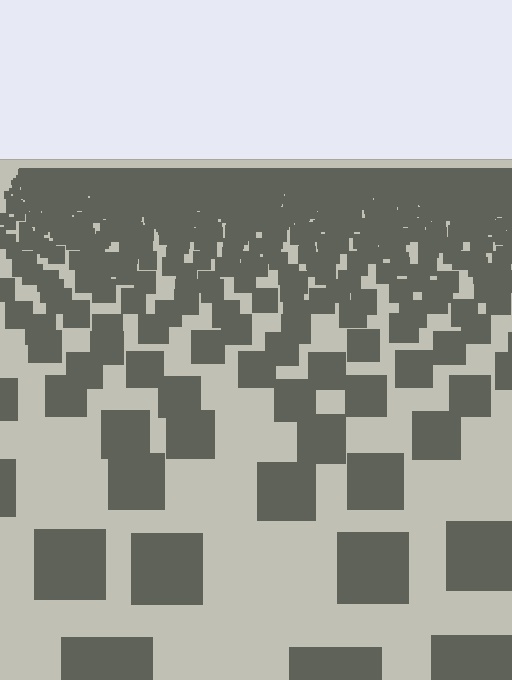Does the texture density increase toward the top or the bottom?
Density increases toward the top.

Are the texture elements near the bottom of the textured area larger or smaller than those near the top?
Larger. Near the bottom, elements are closer to the viewer and appear at a bigger on-screen size.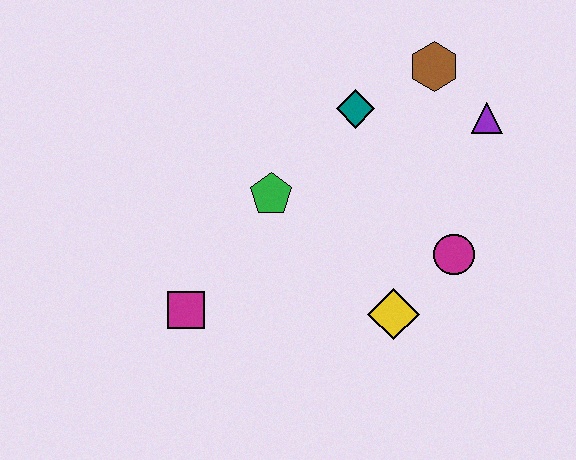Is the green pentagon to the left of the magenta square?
No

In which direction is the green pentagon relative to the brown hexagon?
The green pentagon is to the left of the brown hexagon.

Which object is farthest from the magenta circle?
The magenta square is farthest from the magenta circle.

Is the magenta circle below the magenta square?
No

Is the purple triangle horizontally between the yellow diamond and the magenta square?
No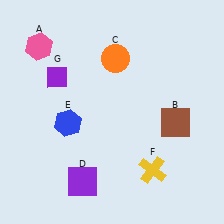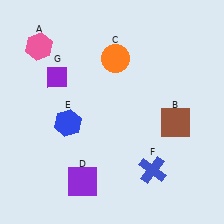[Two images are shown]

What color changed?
The cross (F) changed from yellow in Image 1 to blue in Image 2.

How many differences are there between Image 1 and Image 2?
There is 1 difference between the two images.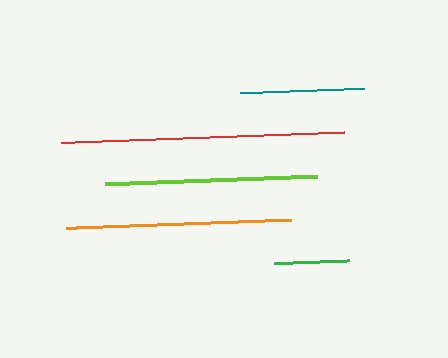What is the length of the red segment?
The red segment is approximately 284 pixels long.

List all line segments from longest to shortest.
From longest to shortest: red, orange, lime, teal, green.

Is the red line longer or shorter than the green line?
The red line is longer than the green line.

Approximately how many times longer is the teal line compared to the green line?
The teal line is approximately 1.6 times the length of the green line.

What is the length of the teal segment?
The teal segment is approximately 123 pixels long.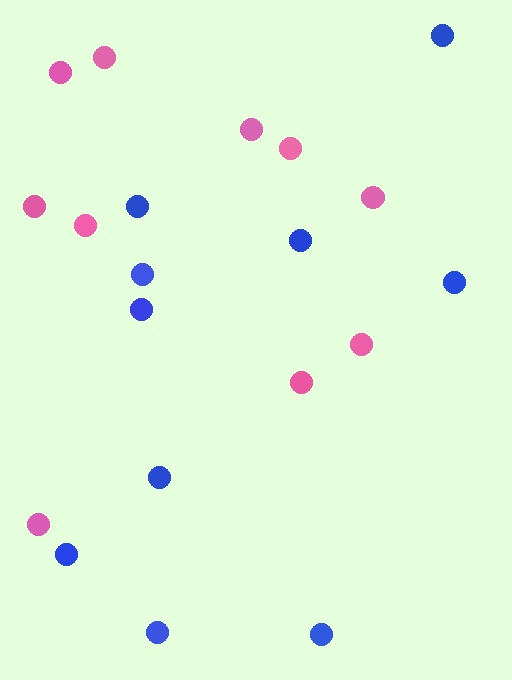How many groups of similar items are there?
There are 2 groups: one group of blue circles (10) and one group of pink circles (10).